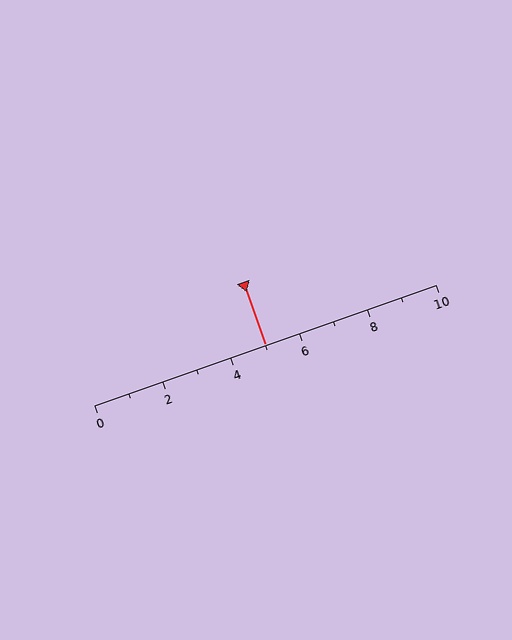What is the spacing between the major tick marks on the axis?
The major ticks are spaced 2 apart.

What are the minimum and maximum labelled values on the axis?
The axis runs from 0 to 10.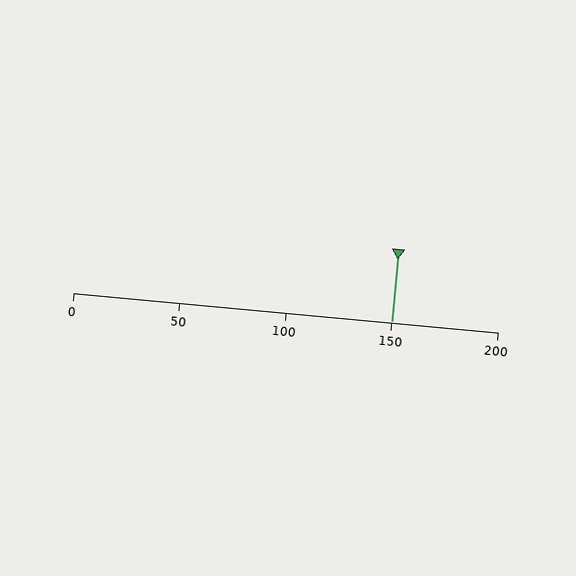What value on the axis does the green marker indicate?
The marker indicates approximately 150.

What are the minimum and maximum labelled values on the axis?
The axis runs from 0 to 200.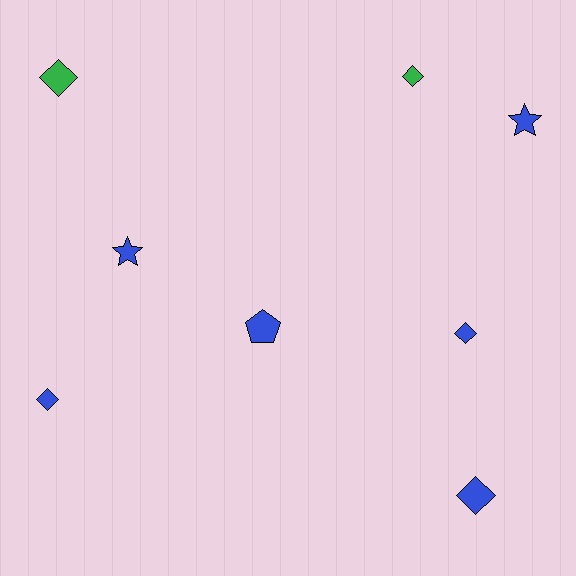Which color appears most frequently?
Blue, with 6 objects.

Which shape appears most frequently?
Diamond, with 5 objects.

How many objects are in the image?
There are 8 objects.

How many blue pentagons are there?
There is 1 blue pentagon.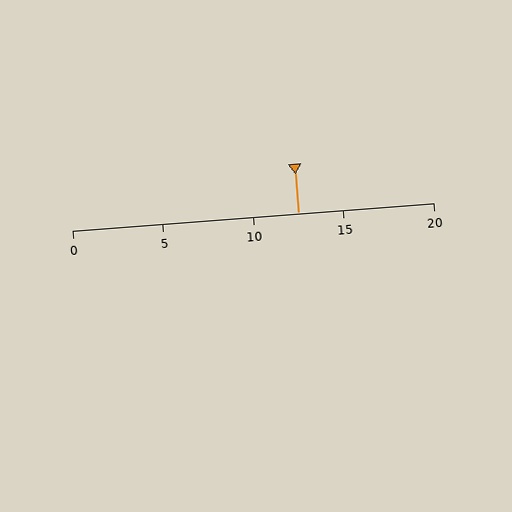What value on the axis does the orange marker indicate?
The marker indicates approximately 12.5.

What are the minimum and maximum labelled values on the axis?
The axis runs from 0 to 20.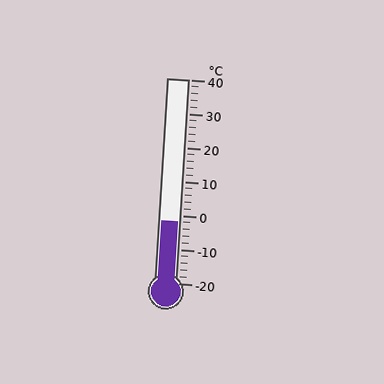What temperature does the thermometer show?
The thermometer shows approximately -2°C.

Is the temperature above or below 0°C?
The temperature is below 0°C.